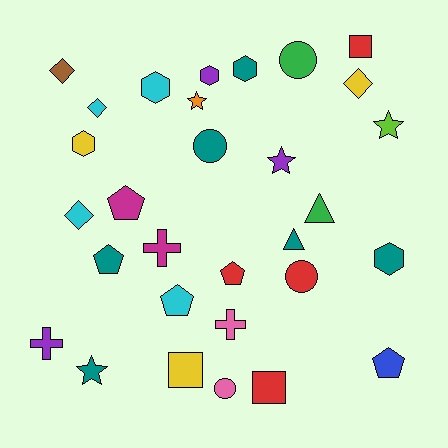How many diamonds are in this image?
There are 4 diamonds.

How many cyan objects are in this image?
There are 4 cyan objects.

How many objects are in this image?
There are 30 objects.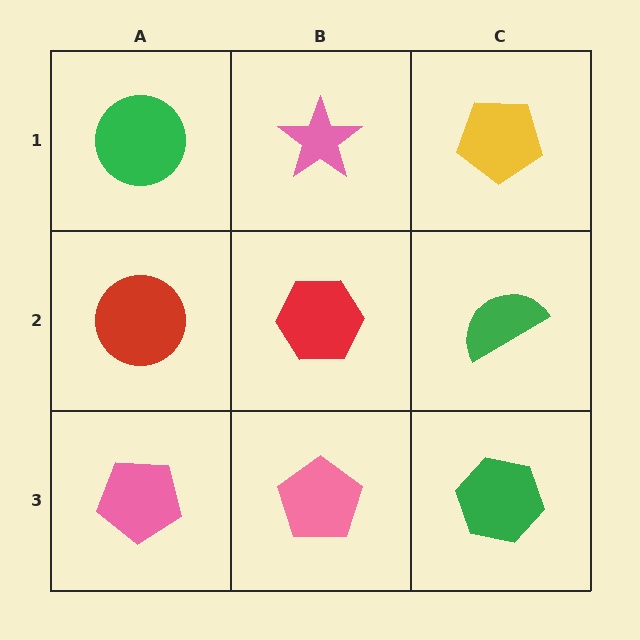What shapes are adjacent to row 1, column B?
A red hexagon (row 2, column B), a green circle (row 1, column A), a yellow pentagon (row 1, column C).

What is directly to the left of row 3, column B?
A pink pentagon.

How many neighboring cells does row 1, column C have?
2.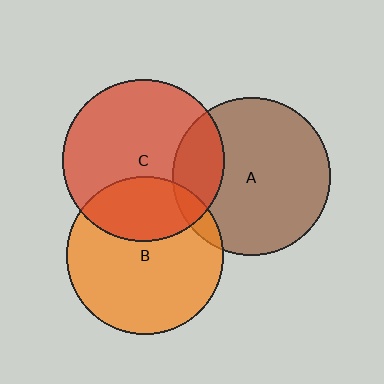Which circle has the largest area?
Circle C (red).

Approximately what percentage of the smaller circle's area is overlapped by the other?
Approximately 30%.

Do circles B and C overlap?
Yes.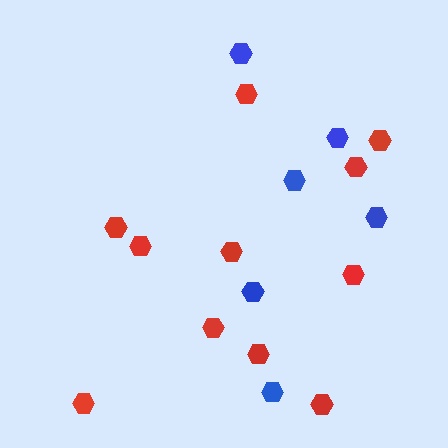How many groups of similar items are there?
There are 2 groups: one group of blue hexagons (6) and one group of red hexagons (11).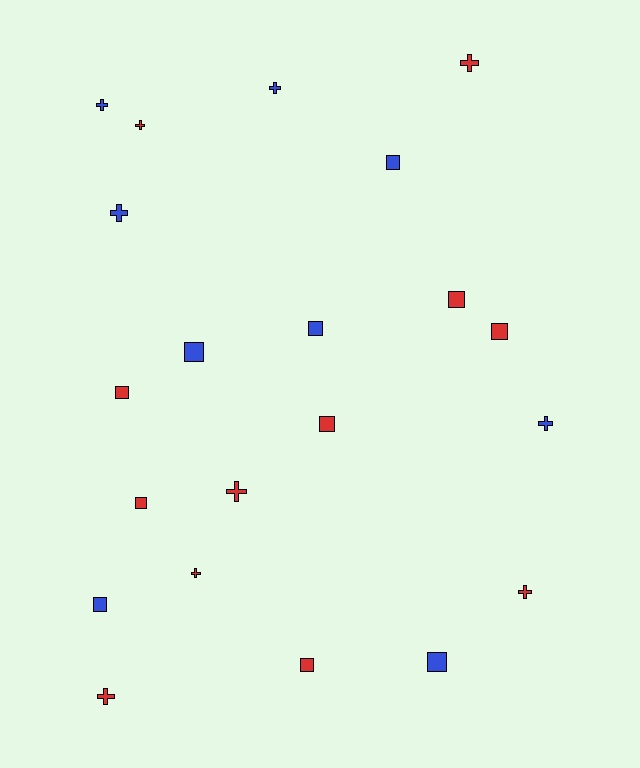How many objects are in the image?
There are 21 objects.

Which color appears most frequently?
Red, with 12 objects.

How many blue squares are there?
There are 5 blue squares.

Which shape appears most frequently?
Square, with 11 objects.